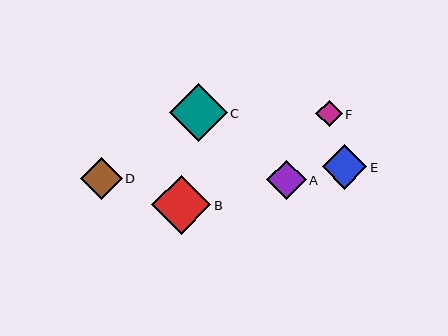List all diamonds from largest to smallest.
From largest to smallest: B, C, E, D, A, F.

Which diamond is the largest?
Diamond B is the largest with a size of approximately 59 pixels.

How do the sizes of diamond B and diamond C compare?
Diamond B and diamond C are approximately the same size.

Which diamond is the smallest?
Diamond F is the smallest with a size of approximately 26 pixels.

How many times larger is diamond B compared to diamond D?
Diamond B is approximately 1.4 times the size of diamond D.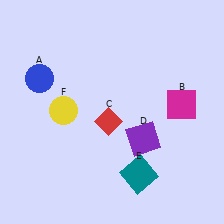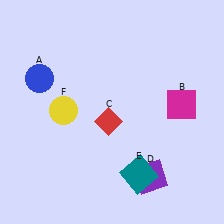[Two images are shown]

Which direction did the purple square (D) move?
The purple square (D) moved down.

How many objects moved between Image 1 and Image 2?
1 object moved between the two images.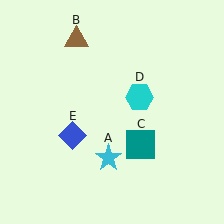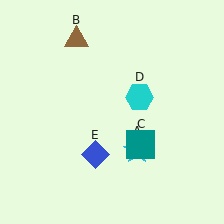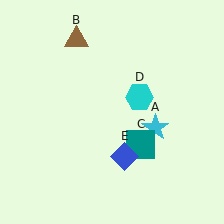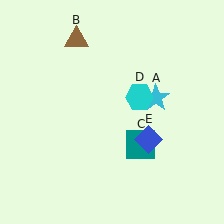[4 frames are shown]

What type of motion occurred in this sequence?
The cyan star (object A), blue diamond (object E) rotated counterclockwise around the center of the scene.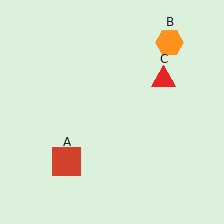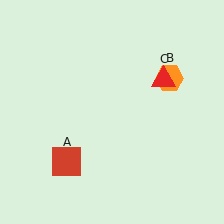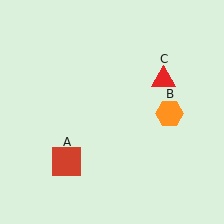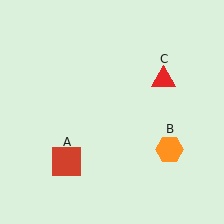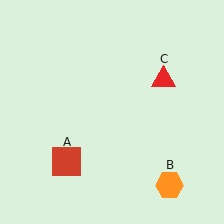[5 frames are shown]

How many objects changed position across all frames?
1 object changed position: orange hexagon (object B).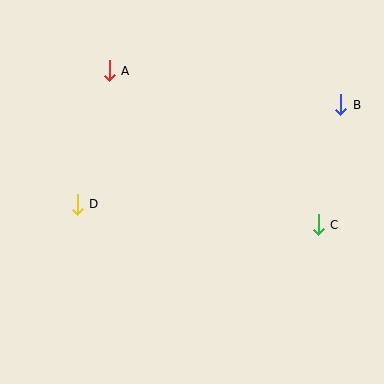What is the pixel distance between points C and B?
The distance between C and B is 122 pixels.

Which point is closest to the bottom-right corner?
Point C is closest to the bottom-right corner.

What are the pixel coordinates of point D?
Point D is at (77, 204).